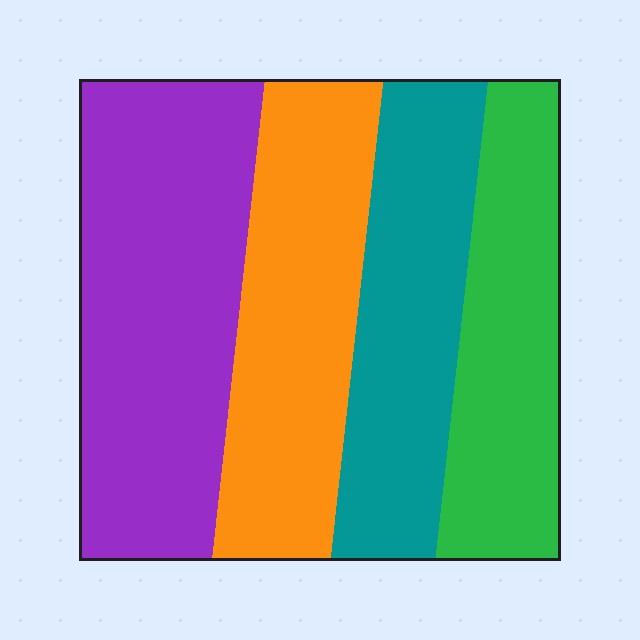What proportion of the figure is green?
Green covers about 20% of the figure.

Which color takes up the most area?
Purple, at roughly 35%.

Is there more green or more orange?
Orange.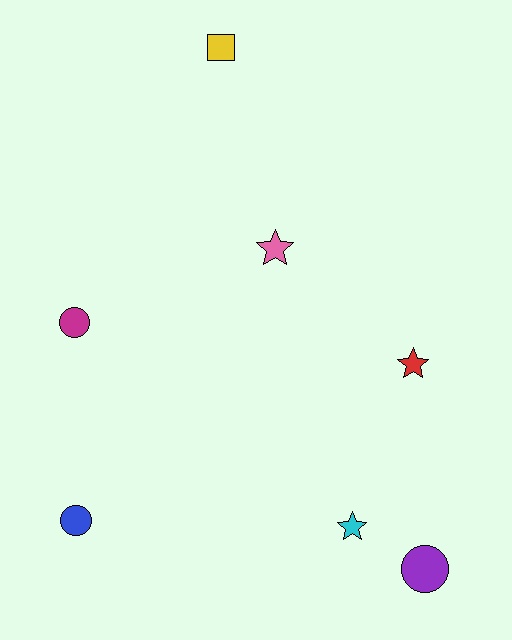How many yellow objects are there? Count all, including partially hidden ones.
There is 1 yellow object.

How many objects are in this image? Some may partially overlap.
There are 7 objects.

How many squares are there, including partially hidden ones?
There is 1 square.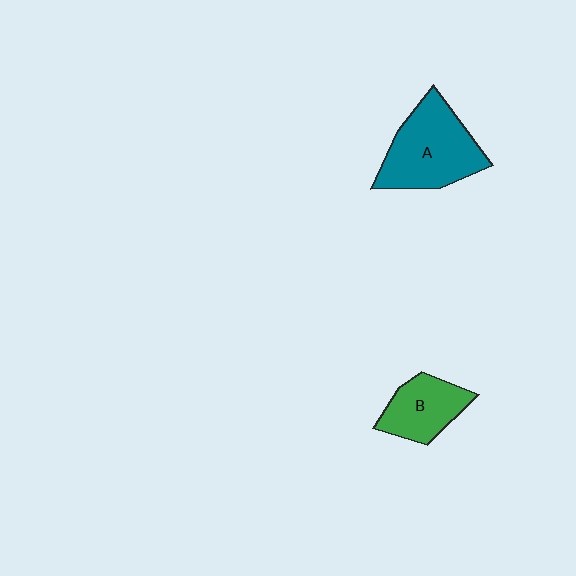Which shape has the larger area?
Shape A (teal).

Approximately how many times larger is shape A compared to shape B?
Approximately 1.6 times.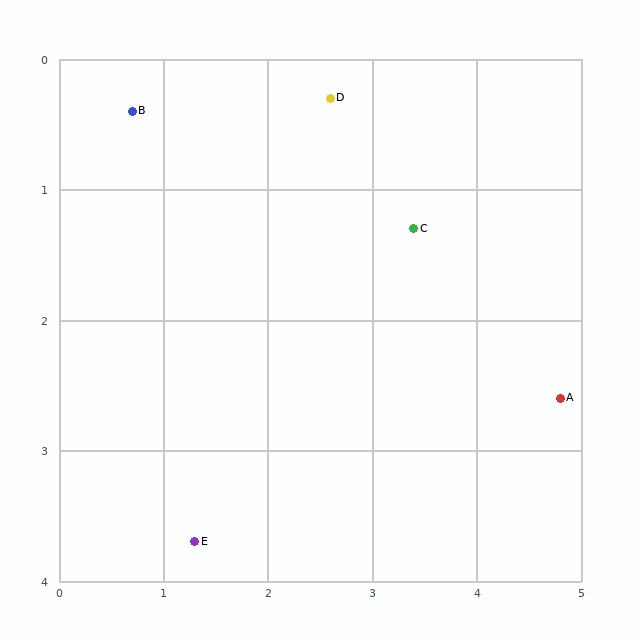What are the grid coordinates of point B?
Point B is at approximately (0.7, 0.4).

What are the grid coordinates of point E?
Point E is at approximately (1.3, 3.7).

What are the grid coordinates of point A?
Point A is at approximately (4.8, 2.6).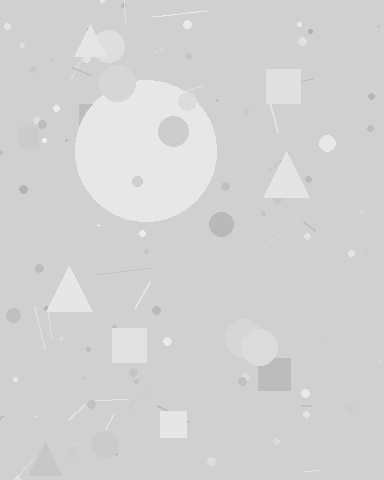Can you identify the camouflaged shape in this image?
The camouflaged shape is a circle.